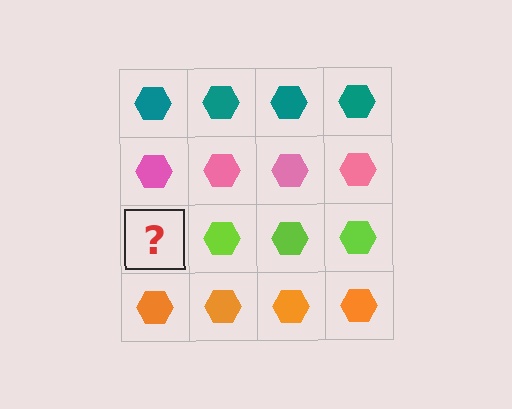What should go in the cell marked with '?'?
The missing cell should contain a lime hexagon.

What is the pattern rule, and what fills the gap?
The rule is that each row has a consistent color. The gap should be filled with a lime hexagon.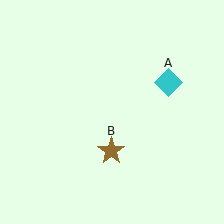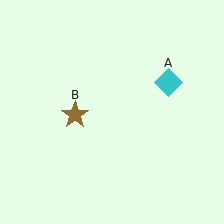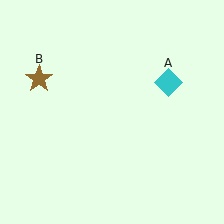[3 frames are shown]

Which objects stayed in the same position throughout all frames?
Cyan diamond (object A) remained stationary.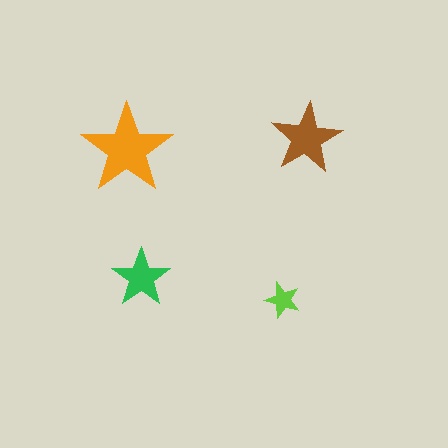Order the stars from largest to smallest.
the orange one, the brown one, the green one, the lime one.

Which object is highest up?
The brown star is topmost.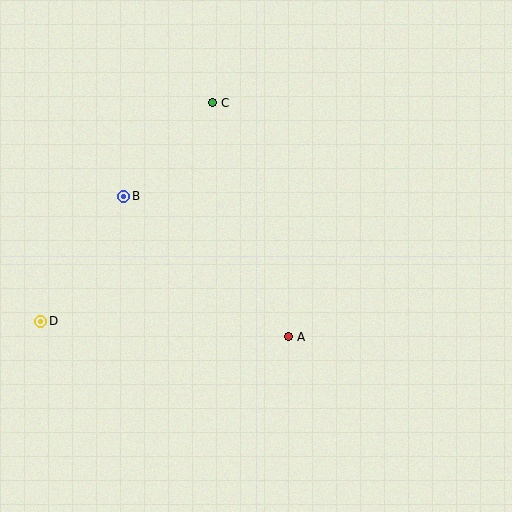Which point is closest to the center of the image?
Point A at (289, 337) is closest to the center.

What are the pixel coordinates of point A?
Point A is at (289, 337).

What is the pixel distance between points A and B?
The distance between A and B is 217 pixels.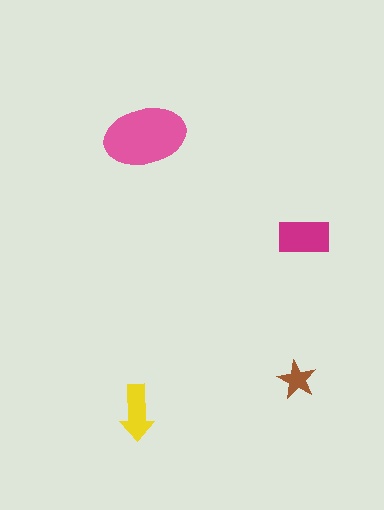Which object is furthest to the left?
The yellow arrow is leftmost.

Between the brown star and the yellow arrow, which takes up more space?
The yellow arrow.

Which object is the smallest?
The brown star.